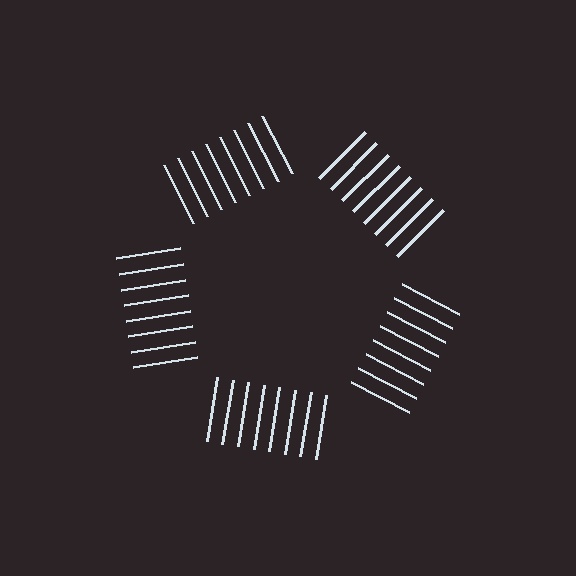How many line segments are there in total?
40 — 8 along each of the 5 edges.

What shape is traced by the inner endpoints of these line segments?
An illusory pentagon — the line segments terminate on its edges but no continuous stroke is drawn.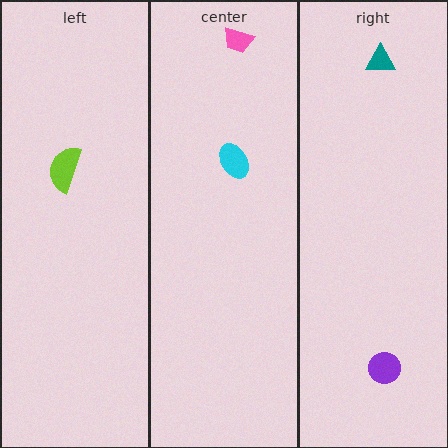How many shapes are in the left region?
1.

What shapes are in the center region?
The cyan ellipse, the pink trapezoid.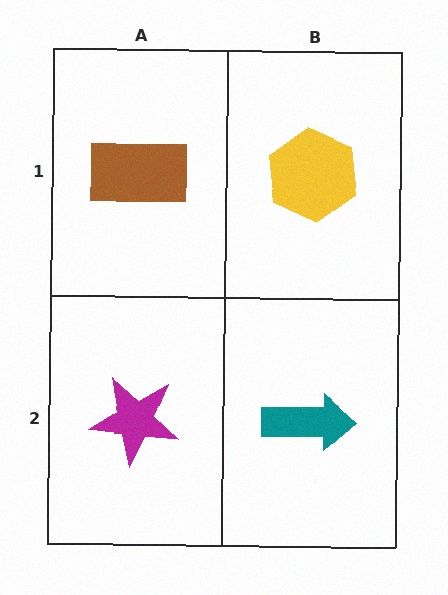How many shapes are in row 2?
2 shapes.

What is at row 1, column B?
A yellow hexagon.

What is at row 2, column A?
A magenta star.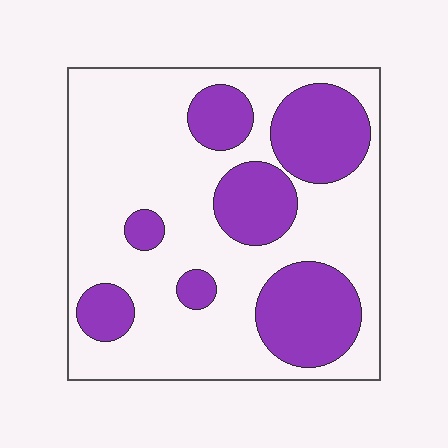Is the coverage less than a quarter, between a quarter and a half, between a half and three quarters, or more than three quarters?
Between a quarter and a half.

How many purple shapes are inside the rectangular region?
7.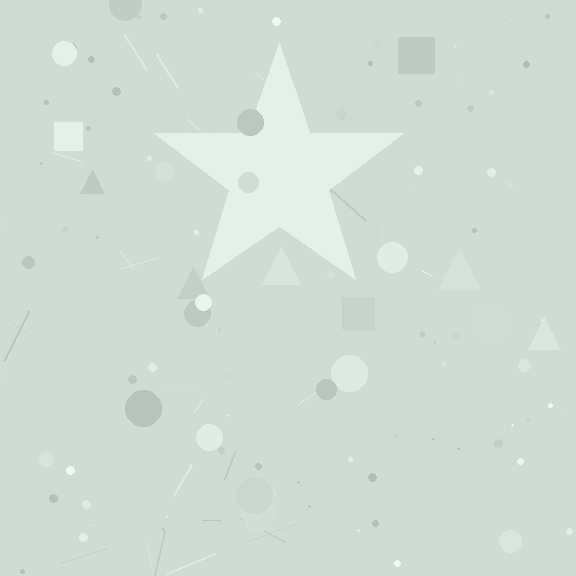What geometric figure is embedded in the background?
A star is embedded in the background.